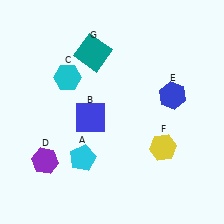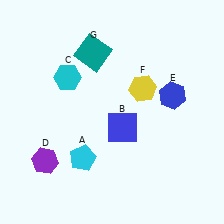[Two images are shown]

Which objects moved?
The objects that moved are: the blue square (B), the yellow hexagon (F).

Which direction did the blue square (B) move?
The blue square (B) moved right.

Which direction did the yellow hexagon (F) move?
The yellow hexagon (F) moved up.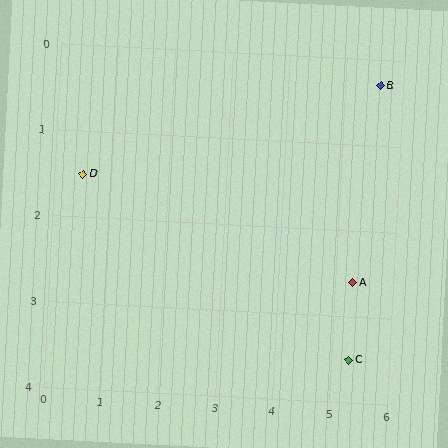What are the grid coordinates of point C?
Point C is at approximately (5.3, 3.5).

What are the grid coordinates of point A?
Point A is at approximately (5.3, 2.6).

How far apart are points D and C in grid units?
Points D and C are about 5.2 grid units apart.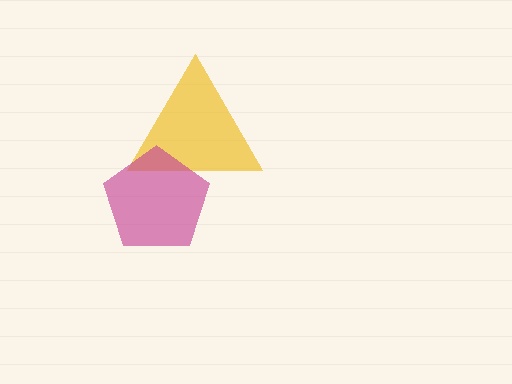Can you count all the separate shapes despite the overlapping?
Yes, there are 2 separate shapes.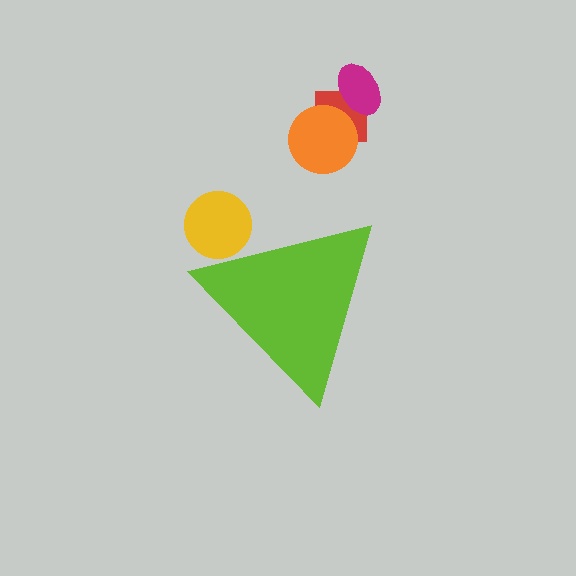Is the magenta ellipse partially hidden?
No, the magenta ellipse is fully visible.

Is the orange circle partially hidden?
No, the orange circle is fully visible.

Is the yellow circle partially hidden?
Yes, the yellow circle is partially hidden behind the lime triangle.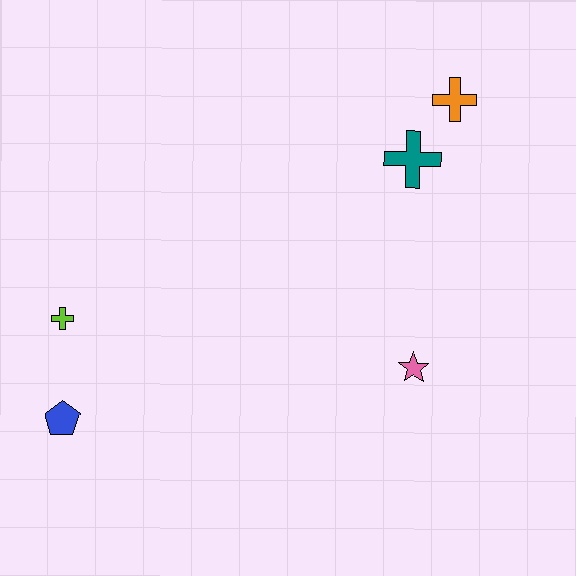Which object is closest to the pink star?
The teal cross is closest to the pink star.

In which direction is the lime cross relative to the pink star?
The lime cross is to the left of the pink star.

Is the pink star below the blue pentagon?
No